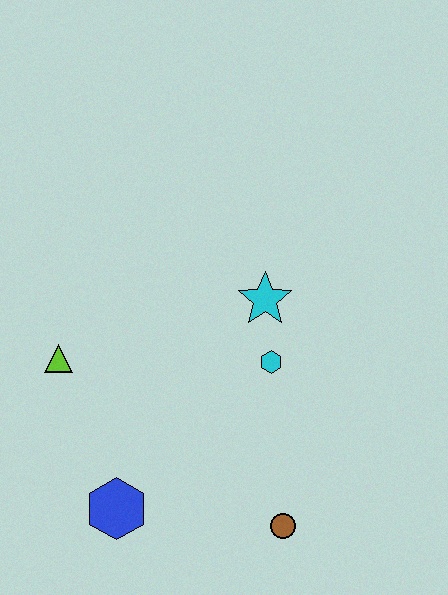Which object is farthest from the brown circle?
The lime triangle is farthest from the brown circle.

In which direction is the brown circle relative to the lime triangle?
The brown circle is to the right of the lime triangle.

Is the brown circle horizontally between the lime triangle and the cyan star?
No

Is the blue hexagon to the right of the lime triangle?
Yes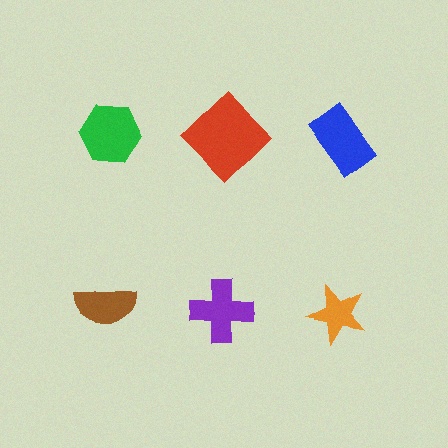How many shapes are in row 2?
3 shapes.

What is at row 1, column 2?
A red diamond.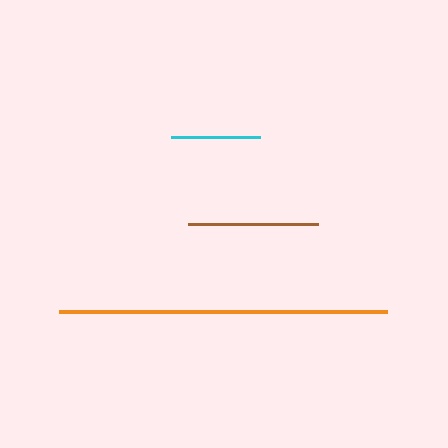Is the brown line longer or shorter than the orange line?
The orange line is longer than the brown line.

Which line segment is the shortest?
The cyan line is the shortest at approximately 89 pixels.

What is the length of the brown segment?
The brown segment is approximately 130 pixels long.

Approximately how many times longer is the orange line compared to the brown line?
The orange line is approximately 2.5 times the length of the brown line.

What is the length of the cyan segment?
The cyan segment is approximately 89 pixels long.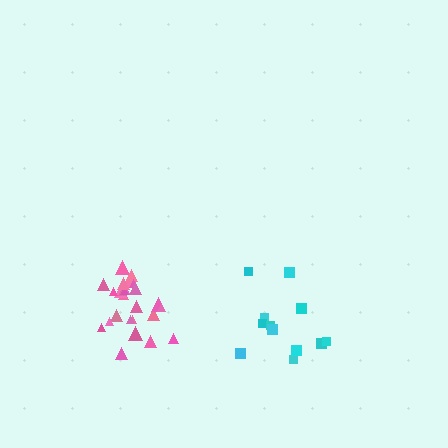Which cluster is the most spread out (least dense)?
Cyan.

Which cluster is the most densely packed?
Pink.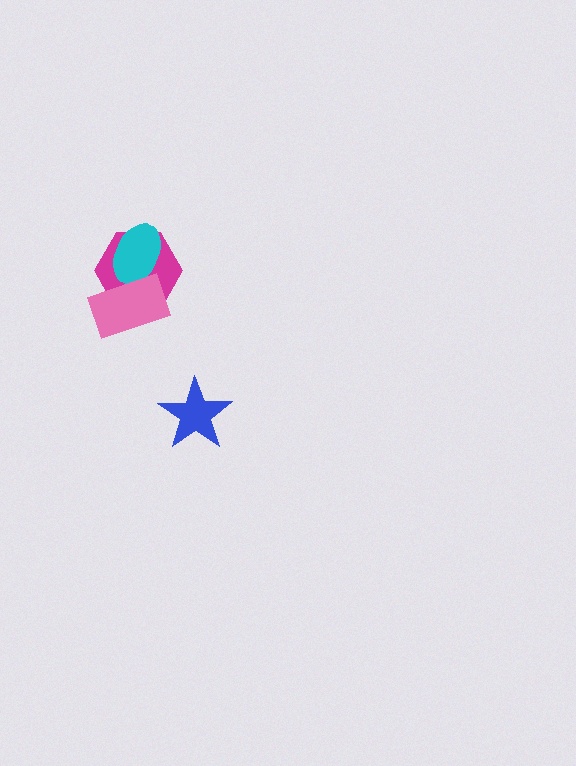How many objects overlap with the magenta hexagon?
2 objects overlap with the magenta hexagon.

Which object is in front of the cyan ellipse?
The pink rectangle is in front of the cyan ellipse.